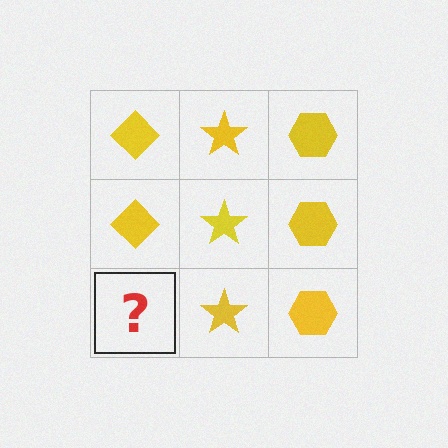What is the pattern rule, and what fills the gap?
The rule is that each column has a consistent shape. The gap should be filled with a yellow diamond.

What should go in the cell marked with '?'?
The missing cell should contain a yellow diamond.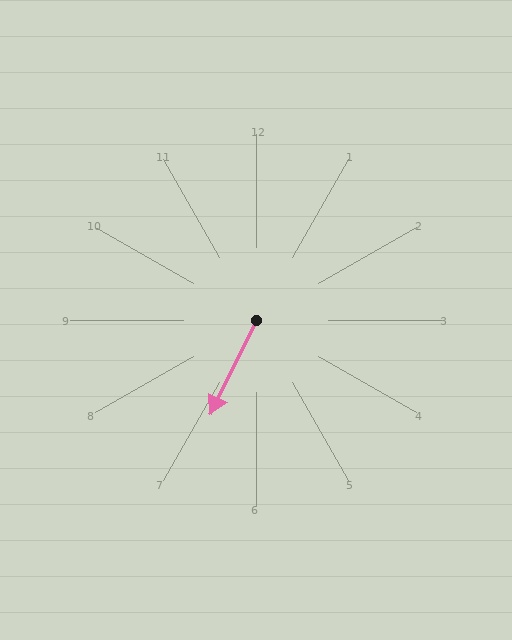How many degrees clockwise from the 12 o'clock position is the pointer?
Approximately 206 degrees.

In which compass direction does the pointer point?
Southwest.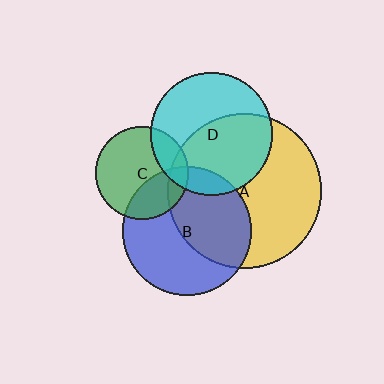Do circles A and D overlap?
Yes.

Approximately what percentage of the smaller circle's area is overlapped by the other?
Approximately 50%.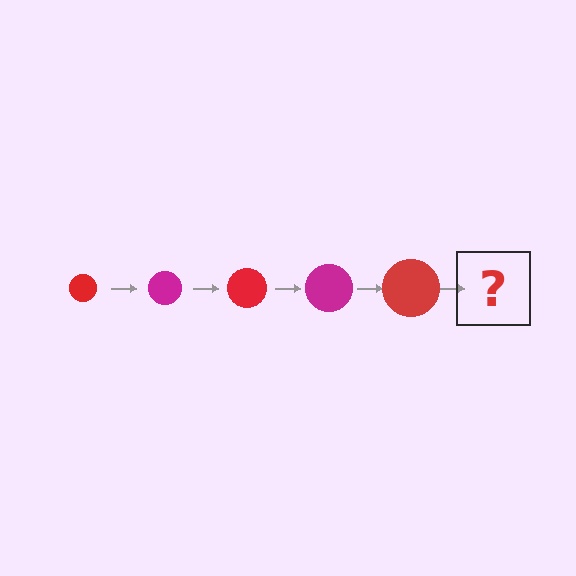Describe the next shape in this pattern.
It should be a magenta circle, larger than the previous one.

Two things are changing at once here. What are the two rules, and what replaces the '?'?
The two rules are that the circle grows larger each step and the color cycles through red and magenta. The '?' should be a magenta circle, larger than the previous one.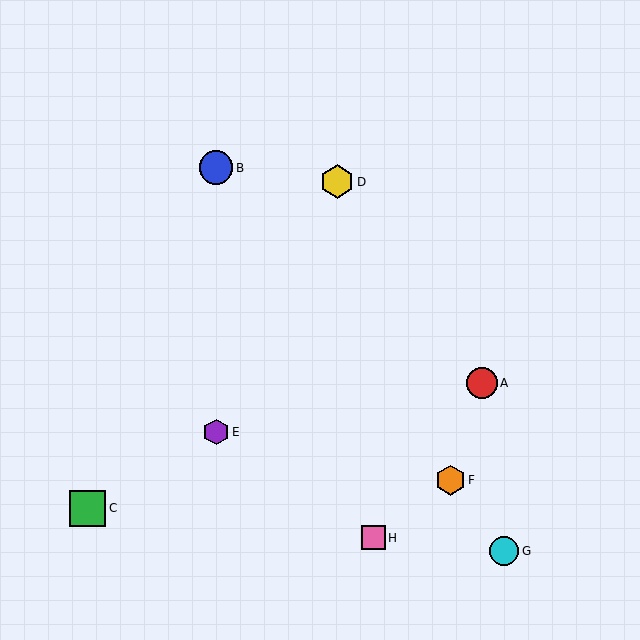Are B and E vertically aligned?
Yes, both are at x≈216.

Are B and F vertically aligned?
No, B is at x≈216 and F is at x≈450.